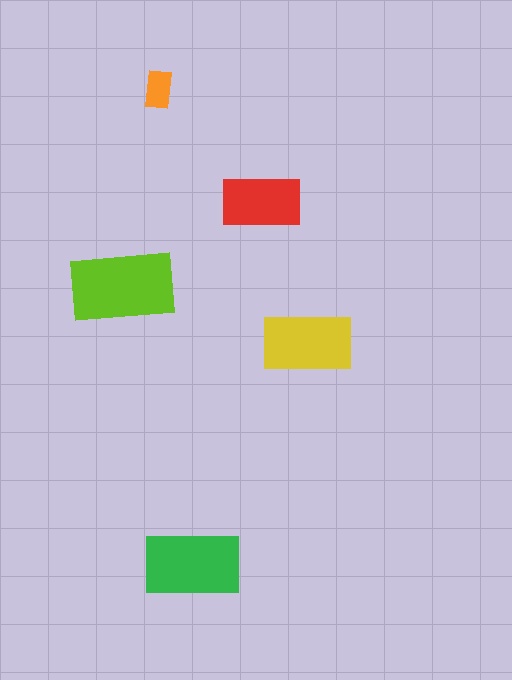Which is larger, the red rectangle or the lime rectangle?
The lime one.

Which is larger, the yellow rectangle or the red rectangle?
The yellow one.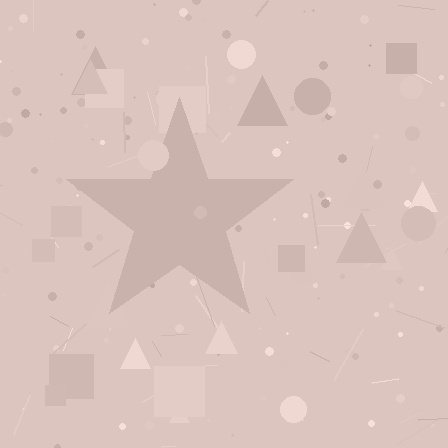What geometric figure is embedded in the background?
A star is embedded in the background.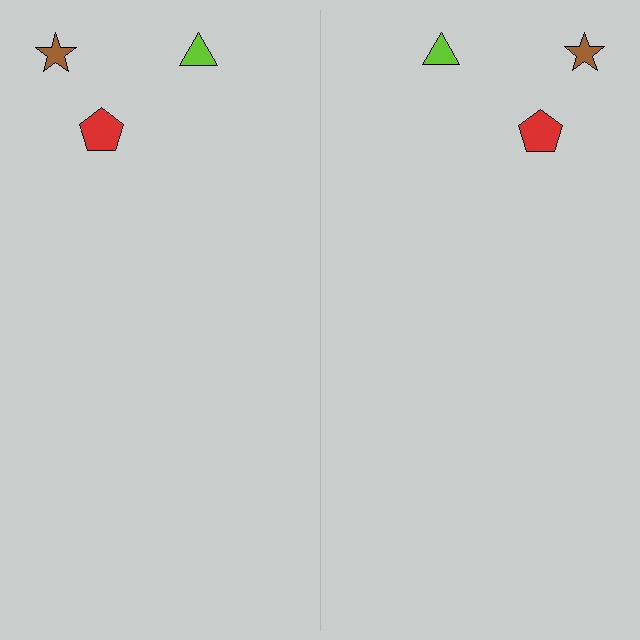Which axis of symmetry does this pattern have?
The pattern has a vertical axis of symmetry running through the center of the image.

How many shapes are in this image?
There are 6 shapes in this image.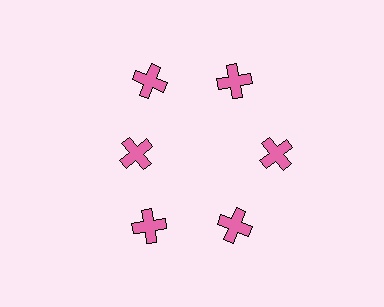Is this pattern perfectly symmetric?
No. The 6 pink crosses are arranged in a ring, but one element near the 9 o'clock position is pulled inward toward the center, breaking the 6-fold rotational symmetry.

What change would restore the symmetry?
The symmetry would be restored by moving it outward, back onto the ring so that all 6 crosses sit at equal angles and equal distance from the center.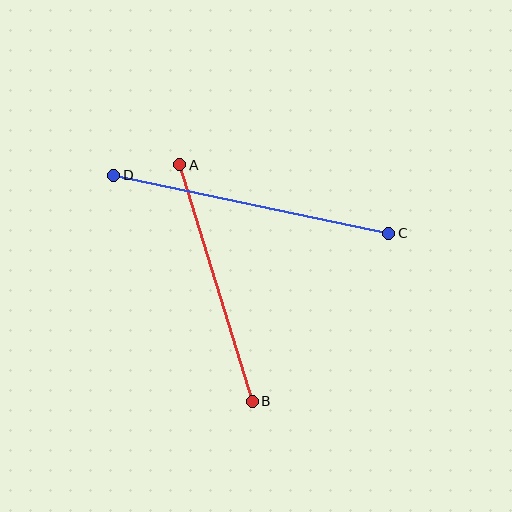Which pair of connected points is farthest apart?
Points C and D are farthest apart.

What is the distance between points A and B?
The distance is approximately 247 pixels.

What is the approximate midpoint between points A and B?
The midpoint is at approximately (216, 283) pixels.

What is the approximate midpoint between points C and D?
The midpoint is at approximately (251, 204) pixels.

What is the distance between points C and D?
The distance is approximately 281 pixels.